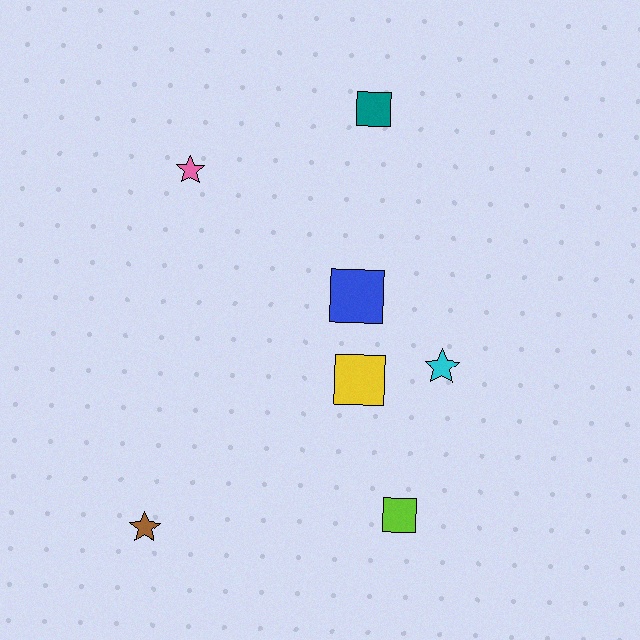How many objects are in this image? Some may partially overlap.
There are 7 objects.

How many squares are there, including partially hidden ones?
There are 4 squares.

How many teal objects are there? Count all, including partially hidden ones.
There is 1 teal object.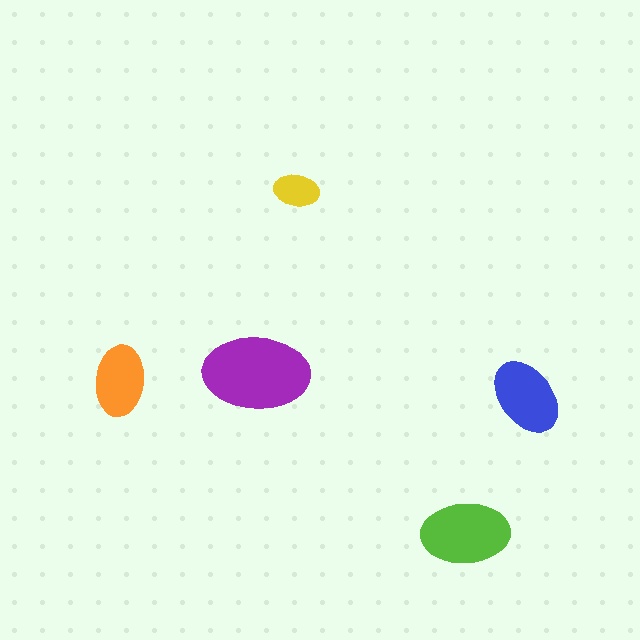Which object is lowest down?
The lime ellipse is bottommost.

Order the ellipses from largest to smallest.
the purple one, the lime one, the blue one, the orange one, the yellow one.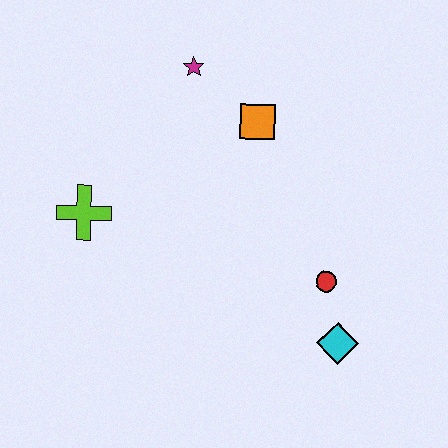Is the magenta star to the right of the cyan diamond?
No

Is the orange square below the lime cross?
No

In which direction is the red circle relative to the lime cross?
The red circle is to the right of the lime cross.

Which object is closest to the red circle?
The cyan diamond is closest to the red circle.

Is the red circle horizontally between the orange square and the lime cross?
No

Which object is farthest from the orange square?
The cyan diamond is farthest from the orange square.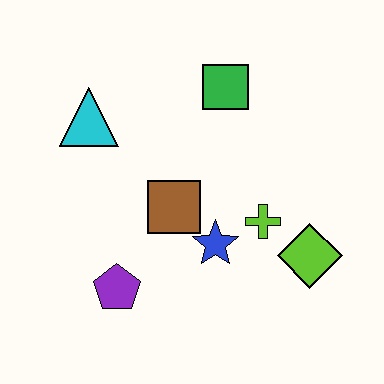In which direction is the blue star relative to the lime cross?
The blue star is to the left of the lime cross.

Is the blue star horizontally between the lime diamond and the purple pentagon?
Yes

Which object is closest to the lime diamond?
The lime cross is closest to the lime diamond.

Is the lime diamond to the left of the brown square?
No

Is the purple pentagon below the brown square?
Yes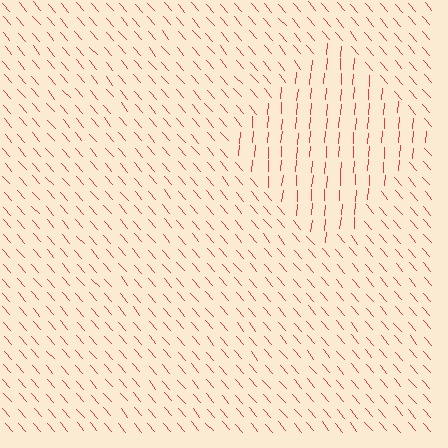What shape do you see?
I see a diamond.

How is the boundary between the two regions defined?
The boundary is defined purely by a change in line orientation (approximately 45 degrees difference). All lines are the same color and thickness.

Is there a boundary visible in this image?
Yes, there is a texture boundary formed by a change in line orientation.